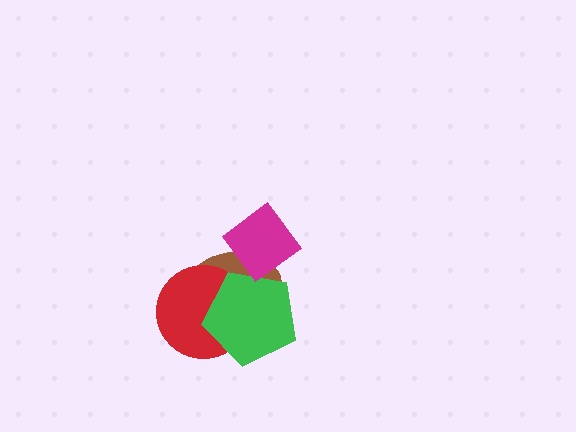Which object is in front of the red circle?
The green pentagon is in front of the red circle.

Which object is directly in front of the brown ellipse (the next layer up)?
The red circle is directly in front of the brown ellipse.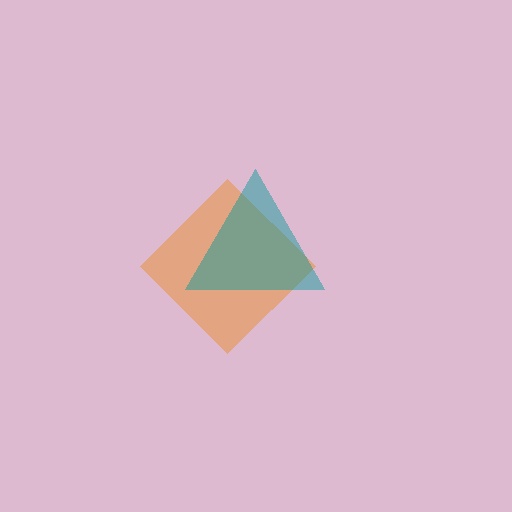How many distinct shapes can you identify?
There are 2 distinct shapes: an orange diamond, a teal triangle.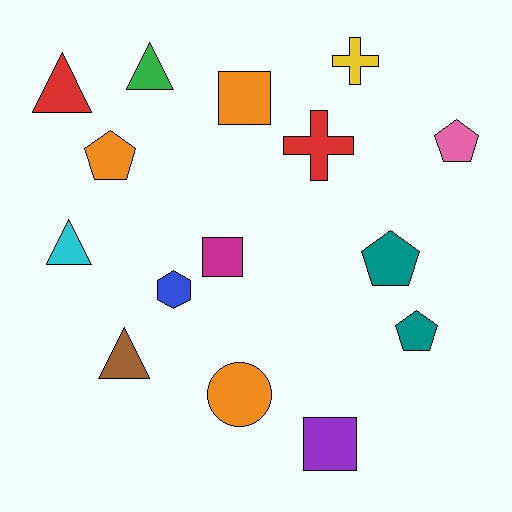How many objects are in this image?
There are 15 objects.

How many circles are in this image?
There is 1 circle.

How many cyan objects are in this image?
There is 1 cyan object.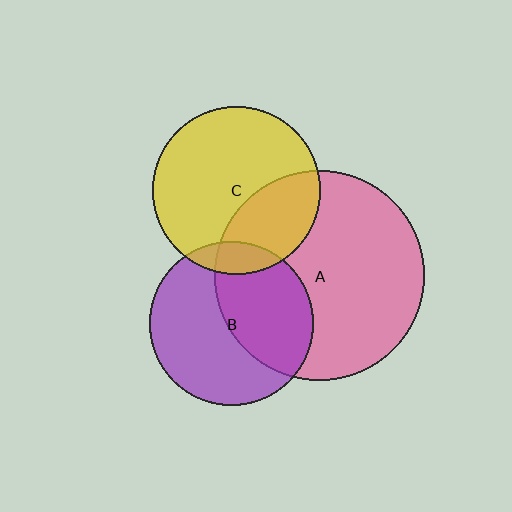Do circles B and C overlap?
Yes.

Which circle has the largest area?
Circle A (pink).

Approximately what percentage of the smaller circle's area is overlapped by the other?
Approximately 10%.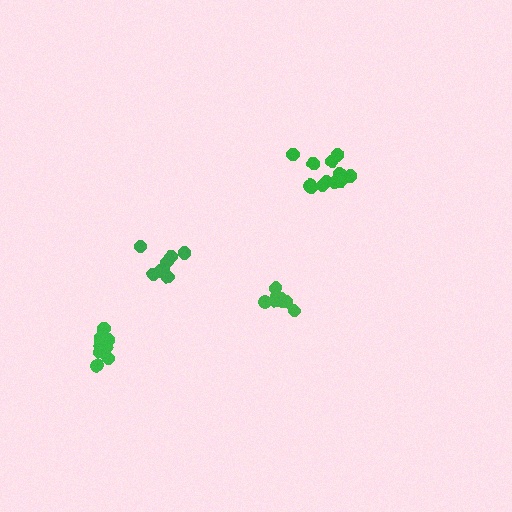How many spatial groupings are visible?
There are 4 spatial groupings.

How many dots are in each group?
Group 1: 8 dots, Group 2: 9 dots, Group 3: 12 dots, Group 4: 12 dots (41 total).